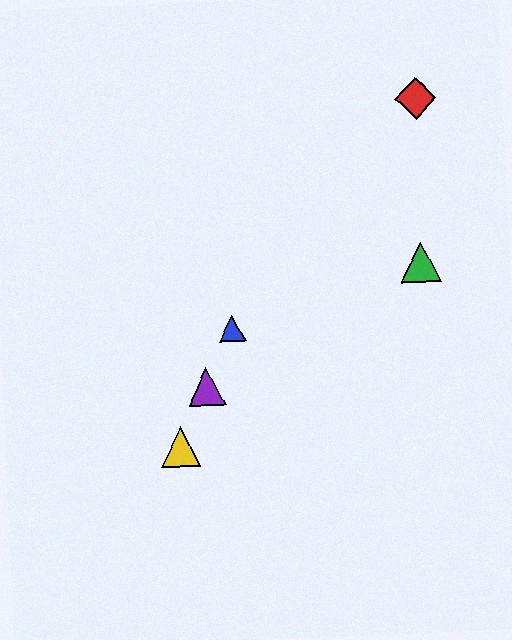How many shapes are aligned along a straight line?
3 shapes (the blue triangle, the yellow triangle, the purple triangle) are aligned along a straight line.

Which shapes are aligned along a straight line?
The blue triangle, the yellow triangle, the purple triangle are aligned along a straight line.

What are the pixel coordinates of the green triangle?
The green triangle is at (421, 262).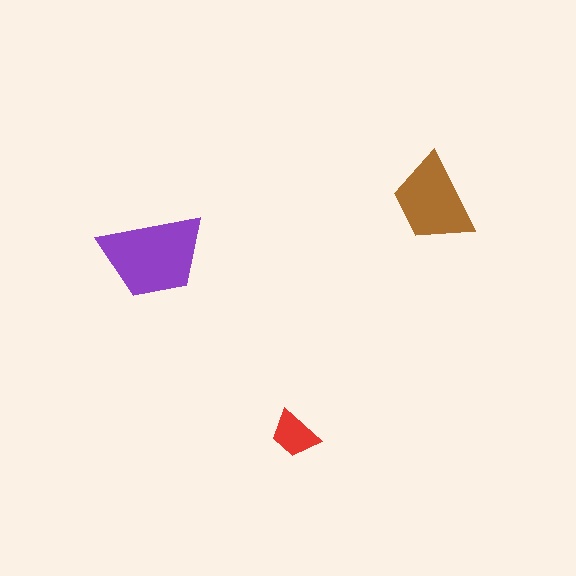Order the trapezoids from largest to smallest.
the purple one, the brown one, the red one.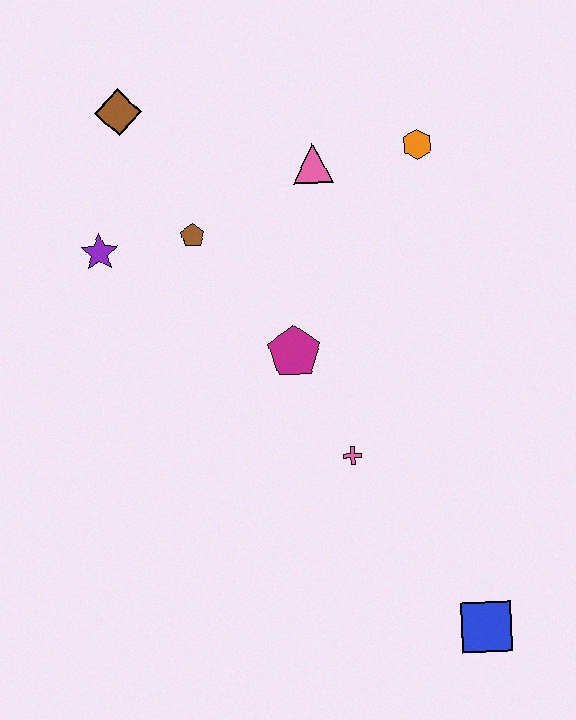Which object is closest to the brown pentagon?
The purple star is closest to the brown pentagon.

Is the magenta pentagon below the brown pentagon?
Yes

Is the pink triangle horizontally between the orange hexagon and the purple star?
Yes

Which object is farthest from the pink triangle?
The blue square is farthest from the pink triangle.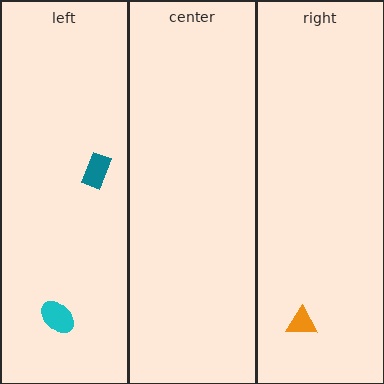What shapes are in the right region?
The orange triangle.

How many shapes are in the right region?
1.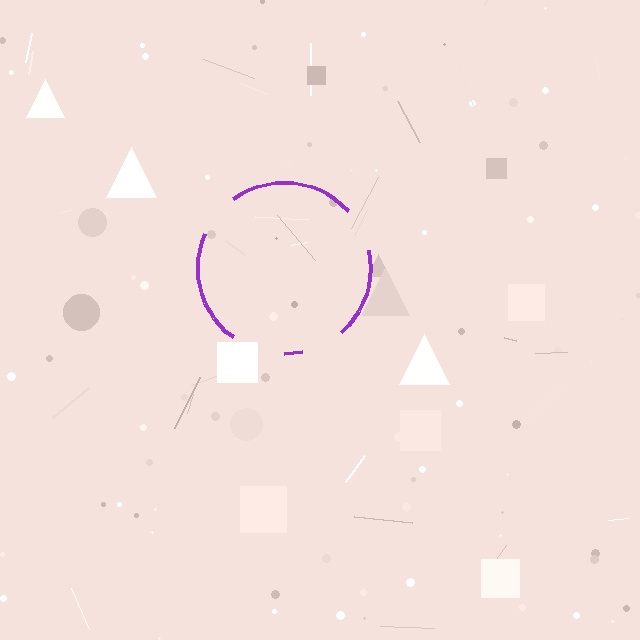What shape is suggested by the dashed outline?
The dashed outline suggests a circle.